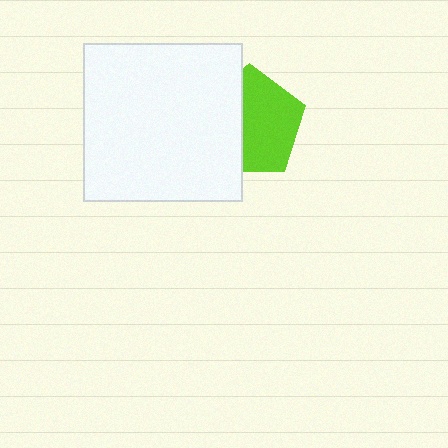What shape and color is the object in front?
The object in front is a white square.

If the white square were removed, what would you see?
You would see the complete lime pentagon.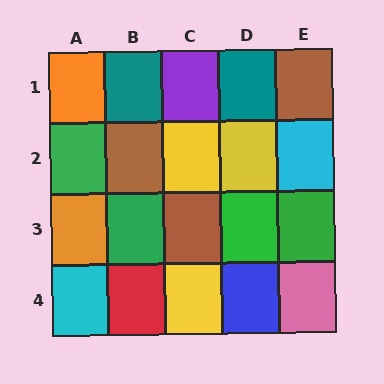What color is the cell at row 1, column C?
Purple.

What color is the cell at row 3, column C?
Brown.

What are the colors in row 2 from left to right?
Green, brown, yellow, yellow, cyan.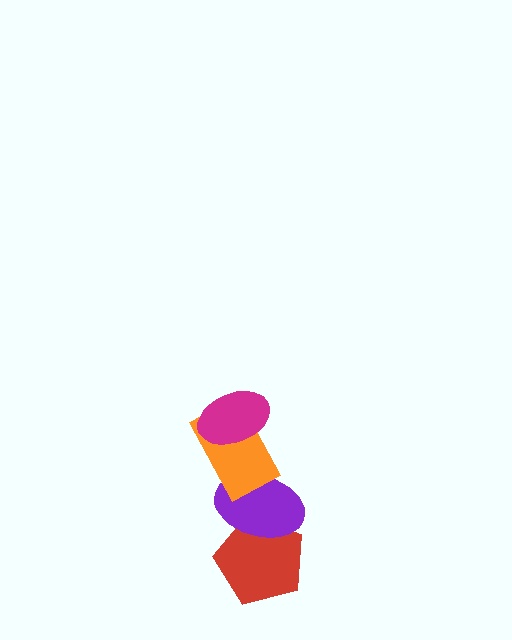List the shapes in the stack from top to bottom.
From top to bottom: the magenta ellipse, the orange rectangle, the purple ellipse, the red pentagon.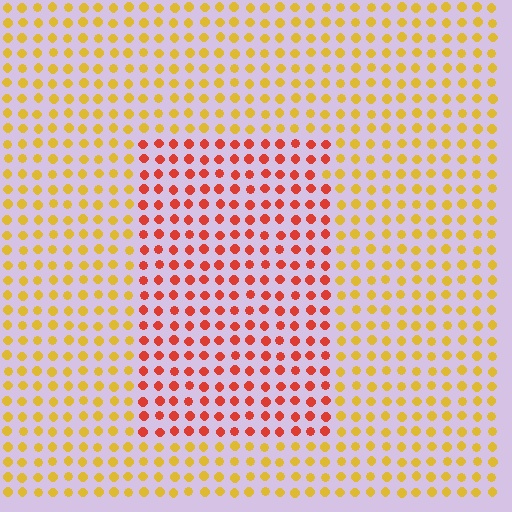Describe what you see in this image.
The image is filled with small yellow elements in a uniform arrangement. A rectangle-shaped region is visible where the elements are tinted to a slightly different hue, forming a subtle color boundary.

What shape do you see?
I see a rectangle.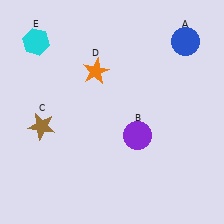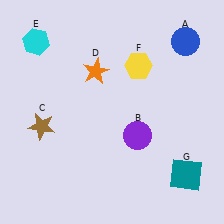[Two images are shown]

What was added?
A yellow hexagon (F), a teal square (G) were added in Image 2.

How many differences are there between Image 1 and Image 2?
There are 2 differences between the two images.